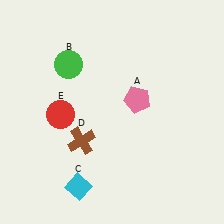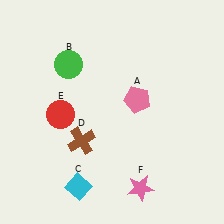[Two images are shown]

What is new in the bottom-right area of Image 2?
A pink star (F) was added in the bottom-right area of Image 2.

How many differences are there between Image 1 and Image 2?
There is 1 difference between the two images.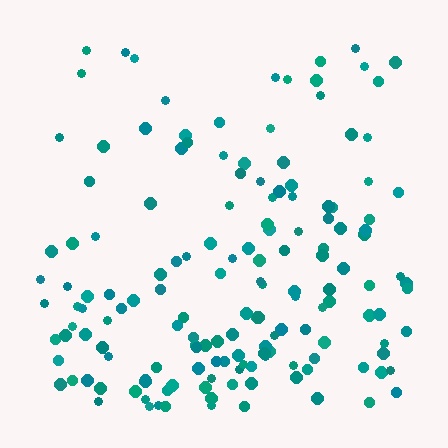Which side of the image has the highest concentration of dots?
The bottom.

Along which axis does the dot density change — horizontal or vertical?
Vertical.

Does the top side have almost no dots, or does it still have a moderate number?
Still a moderate number, just noticeably fewer than the bottom.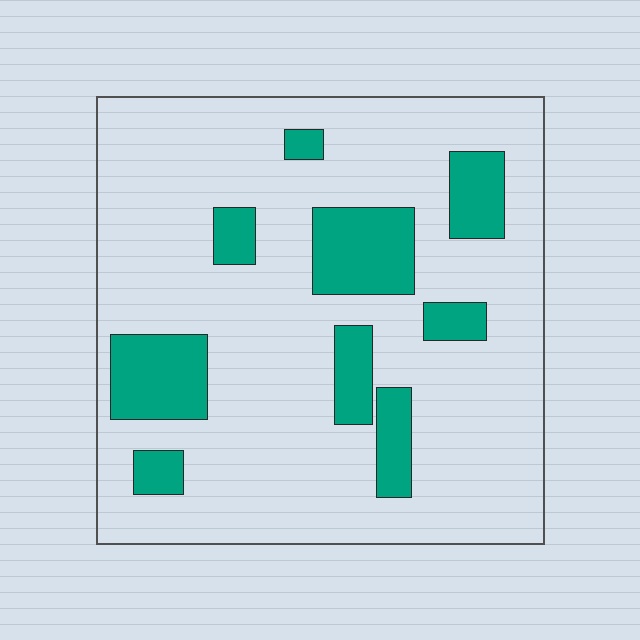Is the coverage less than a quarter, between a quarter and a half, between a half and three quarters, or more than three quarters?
Less than a quarter.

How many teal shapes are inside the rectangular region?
9.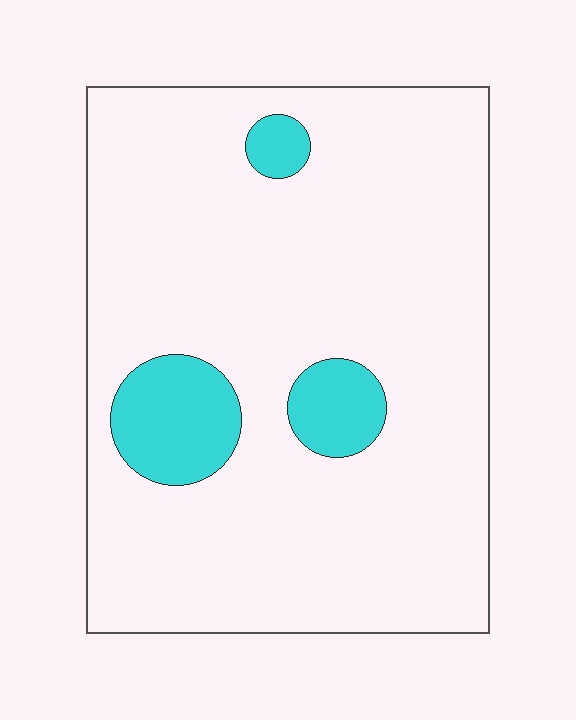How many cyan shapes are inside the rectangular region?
3.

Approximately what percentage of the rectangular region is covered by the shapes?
Approximately 10%.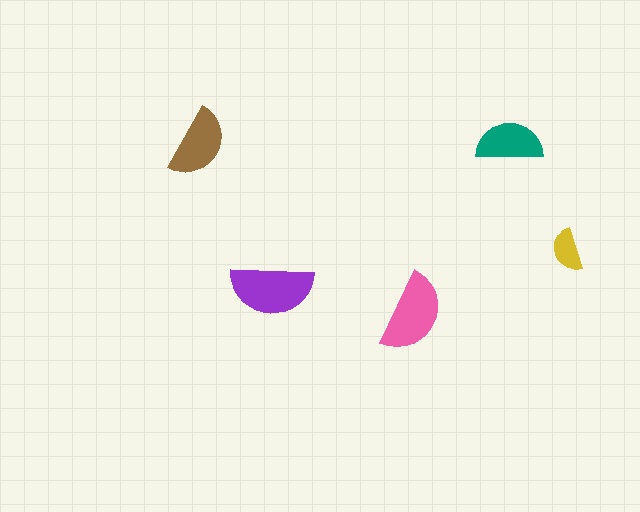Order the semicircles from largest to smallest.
the purple one, the pink one, the brown one, the teal one, the yellow one.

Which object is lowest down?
The pink semicircle is bottommost.